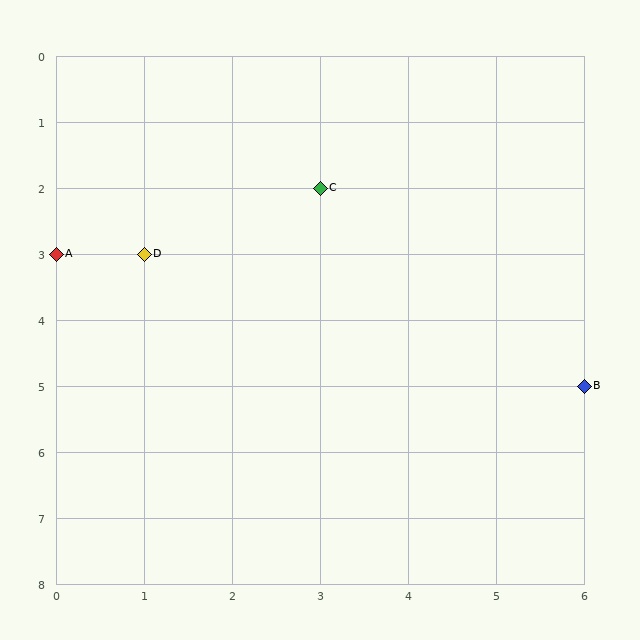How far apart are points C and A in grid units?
Points C and A are 3 columns and 1 row apart (about 3.2 grid units diagonally).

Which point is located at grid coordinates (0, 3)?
Point A is at (0, 3).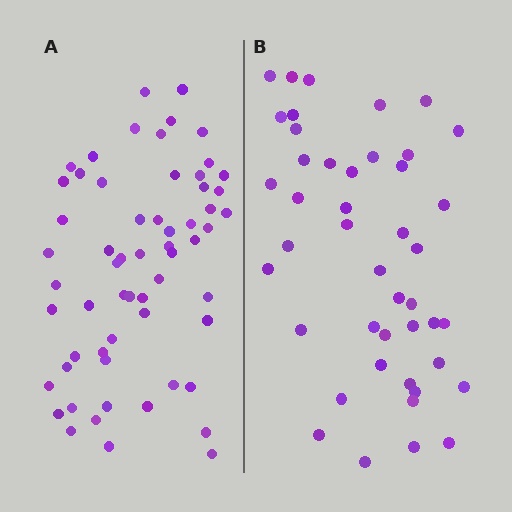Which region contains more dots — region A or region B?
Region A (the left region) has more dots.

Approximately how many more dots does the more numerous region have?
Region A has approximately 15 more dots than region B.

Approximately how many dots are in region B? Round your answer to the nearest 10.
About 40 dots. (The exact count is 44, which rounds to 40.)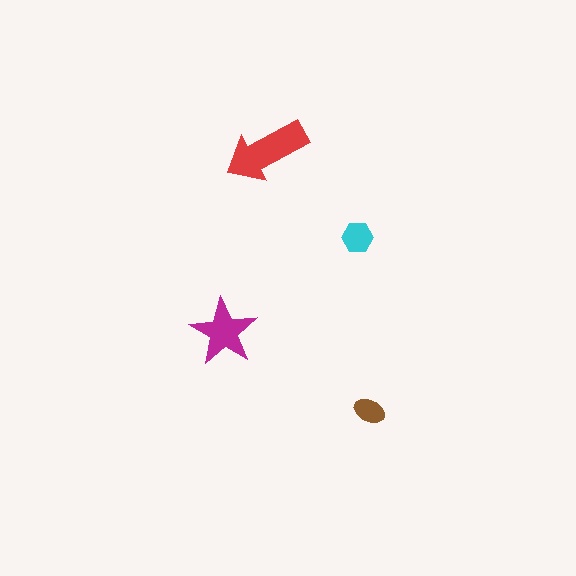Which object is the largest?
The red arrow.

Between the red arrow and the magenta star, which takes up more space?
The red arrow.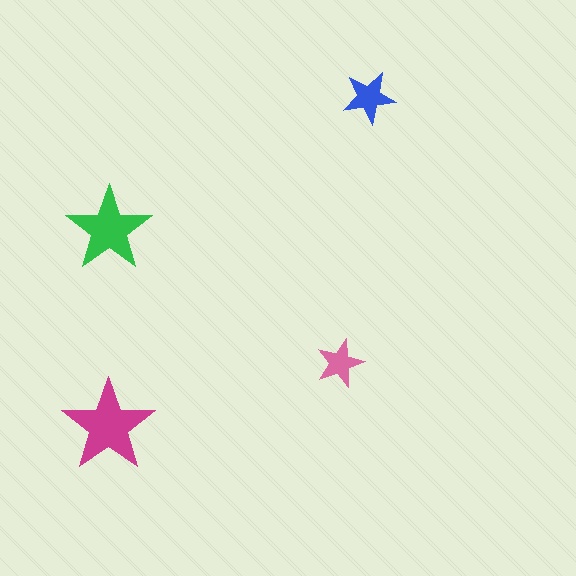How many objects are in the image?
There are 4 objects in the image.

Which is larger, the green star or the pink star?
The green one.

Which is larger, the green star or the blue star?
The green one.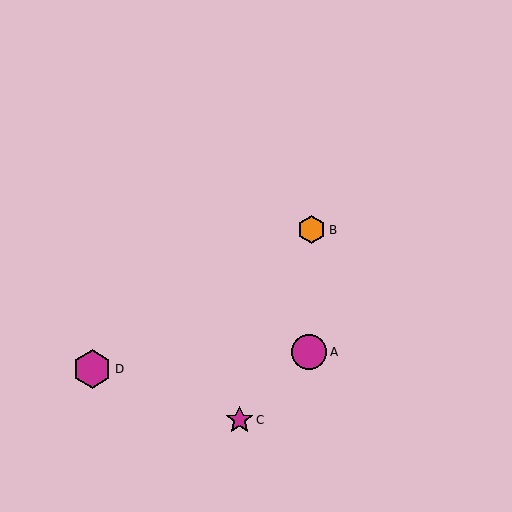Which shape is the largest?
The magenta hexagon (labeled D) is the largest.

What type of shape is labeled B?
Shape B is an orange hexagon.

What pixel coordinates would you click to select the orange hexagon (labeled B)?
Click at (312, 230) to select the orange hexagon B.